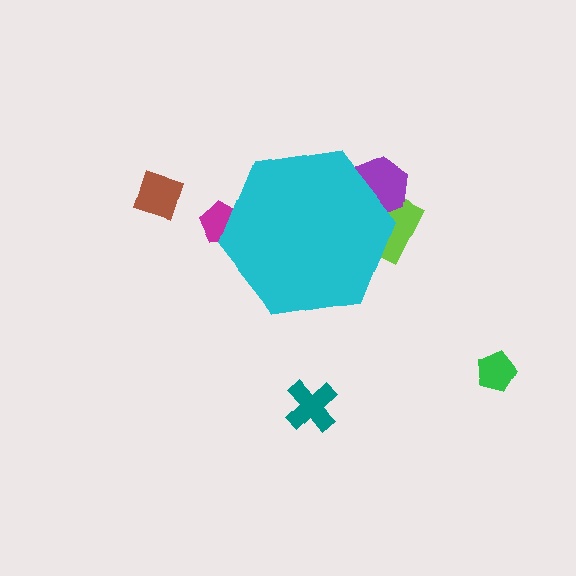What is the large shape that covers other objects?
A cyan hexagon.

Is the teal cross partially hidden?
No, the teal cross is fully visible.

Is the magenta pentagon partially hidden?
Yes, the magenta pentagon is partially hidden behind the cyan hexagon.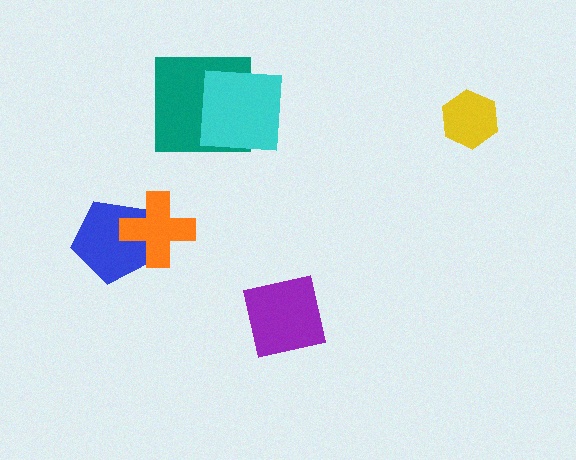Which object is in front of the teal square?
The cyan square is in front of the teal square.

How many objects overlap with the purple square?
0 objects overlap with the purple square.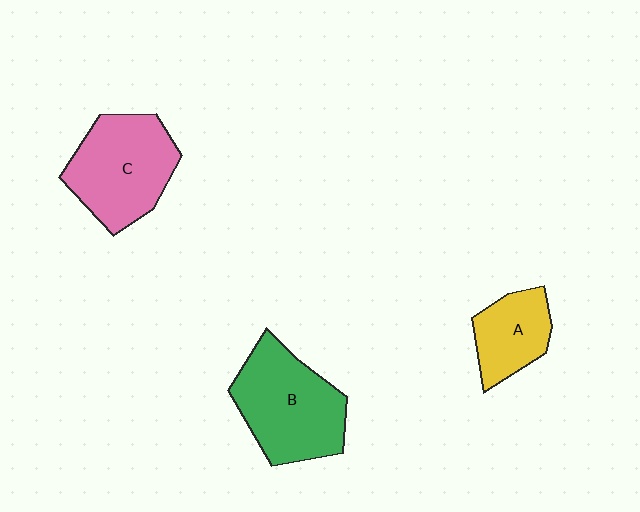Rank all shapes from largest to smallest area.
From largest to smallest: B (green), C (pink), A (yellow).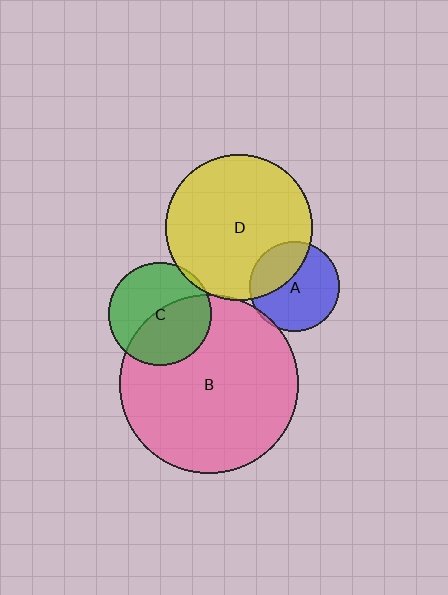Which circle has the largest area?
Circle B (pink).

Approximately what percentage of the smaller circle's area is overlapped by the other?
Approximately 5%.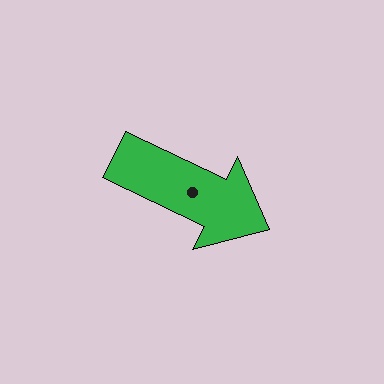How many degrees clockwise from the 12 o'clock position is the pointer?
Approximately 116 degrees.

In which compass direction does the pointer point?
Southeast.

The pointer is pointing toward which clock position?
Roughly 4 o'clock.